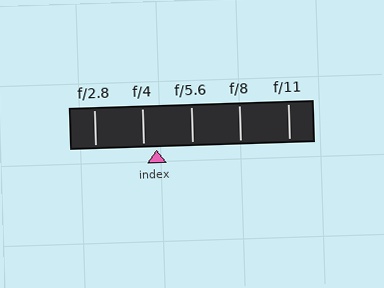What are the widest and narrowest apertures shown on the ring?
The widest aperture shown is f/2.8 and the narrowest is f/11.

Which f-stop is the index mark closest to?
The index mark is closest to f/4.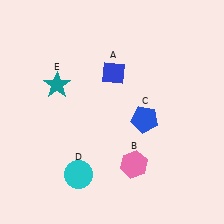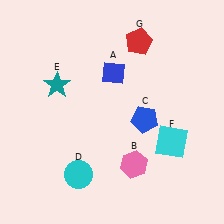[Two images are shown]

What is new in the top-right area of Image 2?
A red pentagon (G) was added in the top-right area of Image 2.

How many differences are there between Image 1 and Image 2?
There are 2 differences between the two images.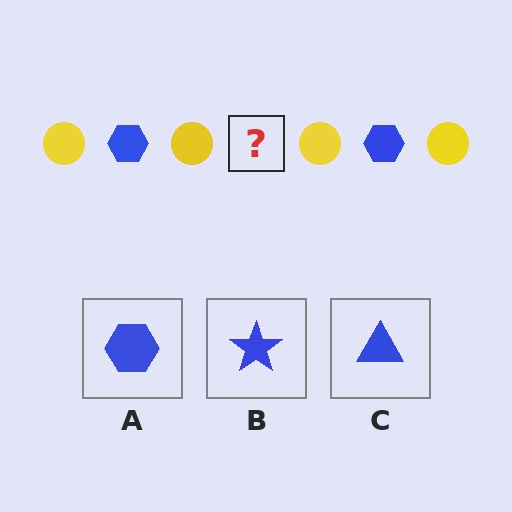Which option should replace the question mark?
Option A.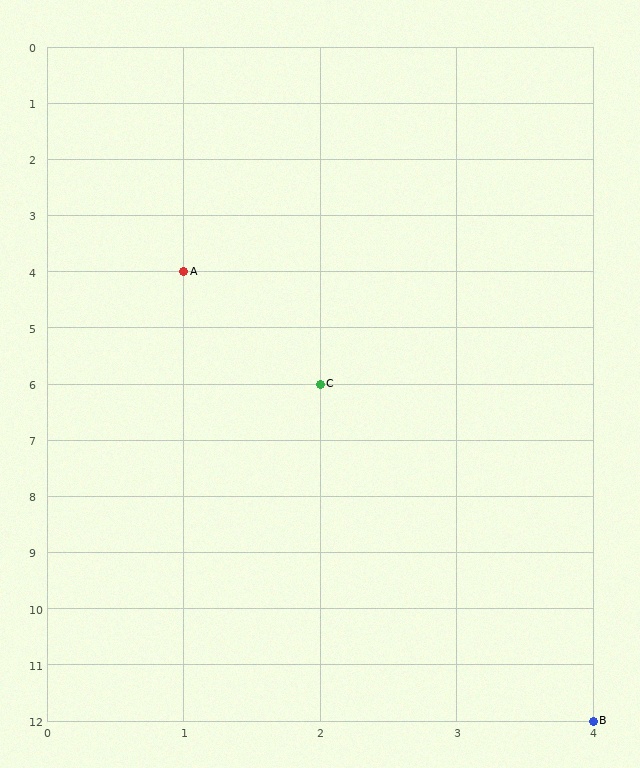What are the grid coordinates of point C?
Point C is at grid coordinates (2, 6).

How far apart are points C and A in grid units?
Points C and A are 1 column and 2 rows apart (about 2.2 grid units diagonally).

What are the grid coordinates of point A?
Point A is at grid coordinates (1, 4).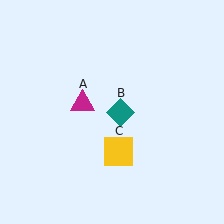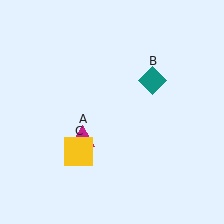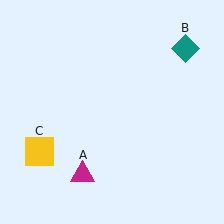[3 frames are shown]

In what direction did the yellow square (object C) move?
The yellow square (object C) moved left.